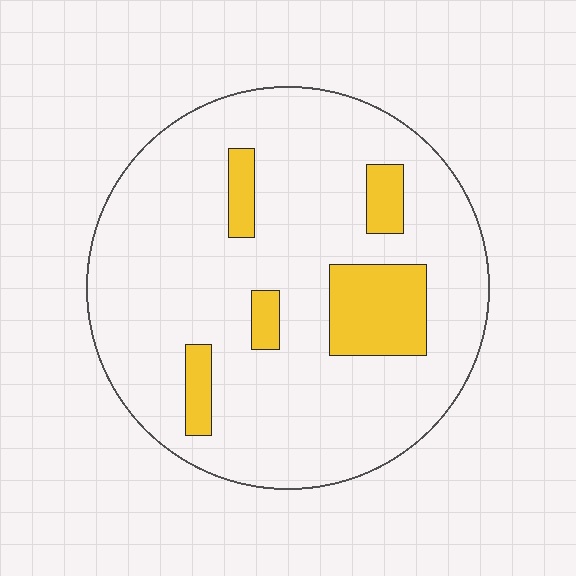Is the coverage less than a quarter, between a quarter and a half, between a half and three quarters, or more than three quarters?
Less than a quarter.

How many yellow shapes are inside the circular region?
5.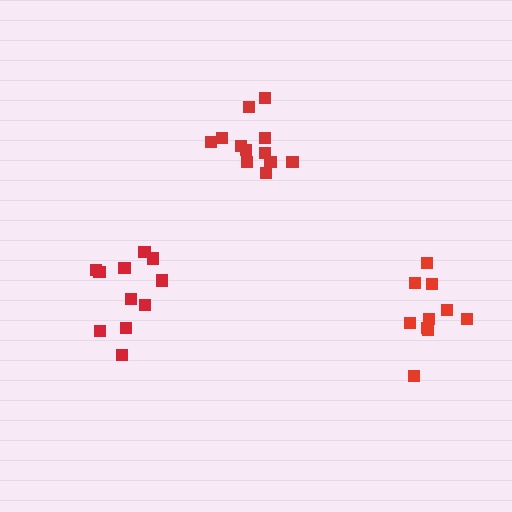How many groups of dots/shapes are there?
There are 3 groups.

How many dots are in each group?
Group 1: 11 dots, Group 2: 12 dots, Group 3: 10 dots (33 total).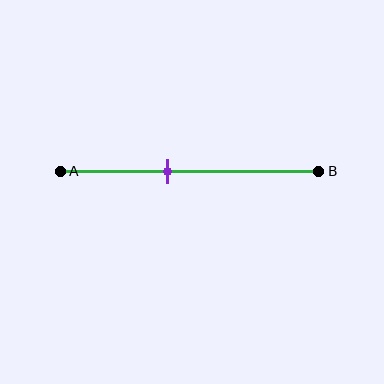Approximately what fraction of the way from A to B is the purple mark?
The purple mark is approximately 40% of the way from A to B.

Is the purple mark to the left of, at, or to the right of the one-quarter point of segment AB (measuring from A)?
The purple mark is to the right of the one-quarter point of segment AB.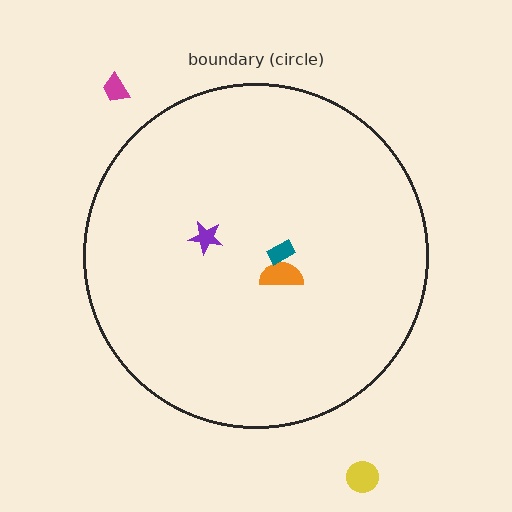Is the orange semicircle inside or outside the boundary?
Inside.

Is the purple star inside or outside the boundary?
Inside.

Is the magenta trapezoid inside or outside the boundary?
Outside.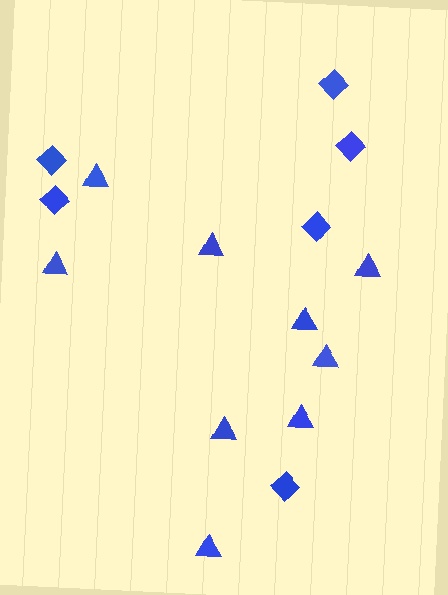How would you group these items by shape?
There are 2 groups: one group of triangles (9) and one group of diamonds (6).